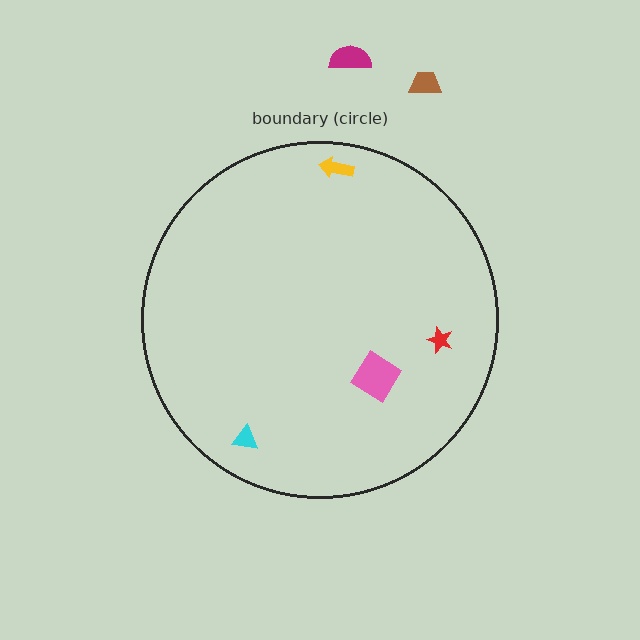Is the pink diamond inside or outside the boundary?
Inside.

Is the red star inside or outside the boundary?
Inside.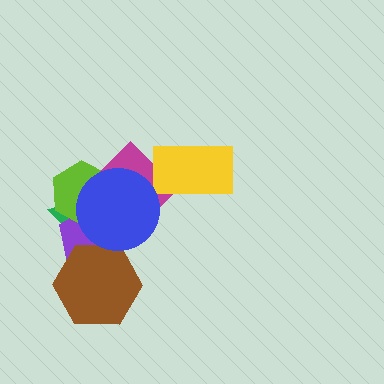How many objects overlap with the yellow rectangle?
1 object overlaps with the yellow rectangle.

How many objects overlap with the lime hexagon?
4 objects overlap with the lime hexagon.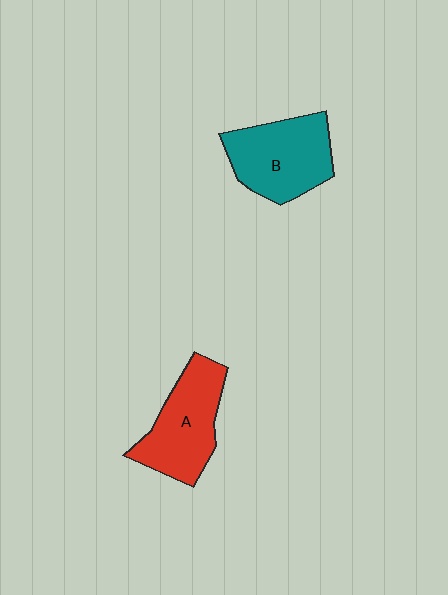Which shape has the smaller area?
Shape A (red).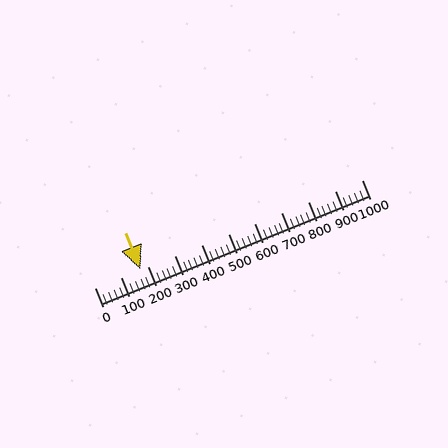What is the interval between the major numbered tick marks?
The major tick marks are spaced 100 units apart.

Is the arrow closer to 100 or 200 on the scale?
The arrow is closer to 200.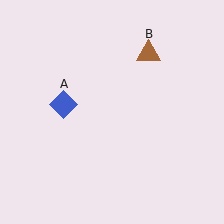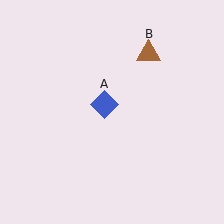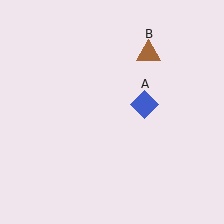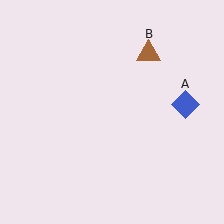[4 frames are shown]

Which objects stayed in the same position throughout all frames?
Brown triangle (object B) remained stationary.